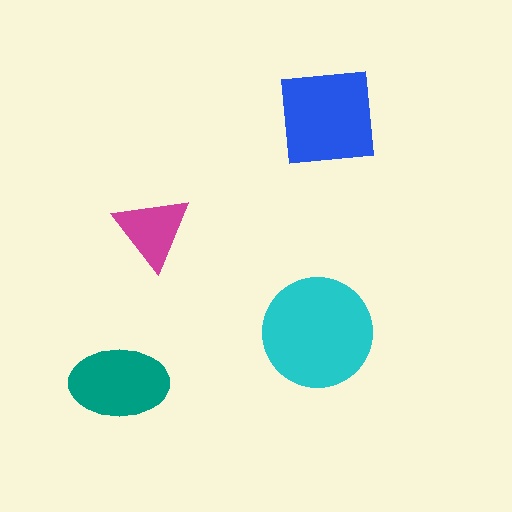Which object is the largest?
The cyan circle.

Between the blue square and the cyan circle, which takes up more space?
The cyan circle.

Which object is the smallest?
The magenta triangle.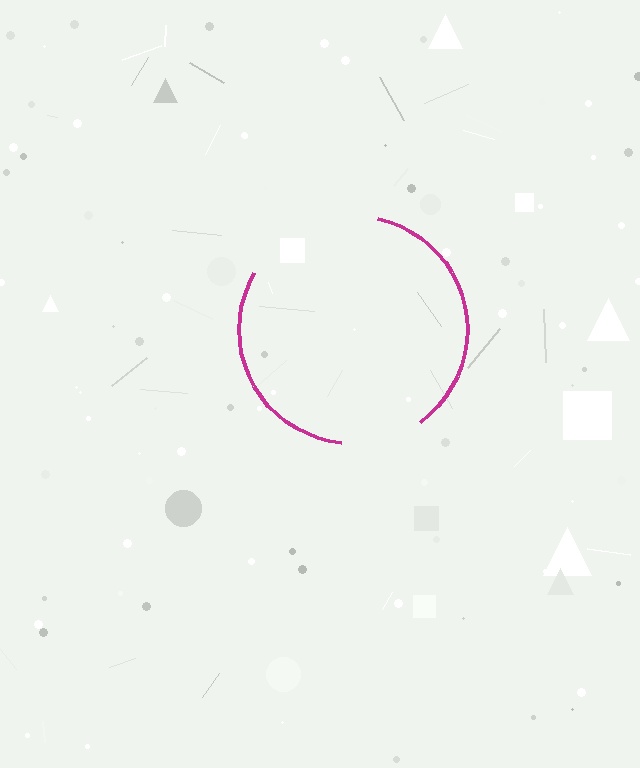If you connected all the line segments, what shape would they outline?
They would outline a circle.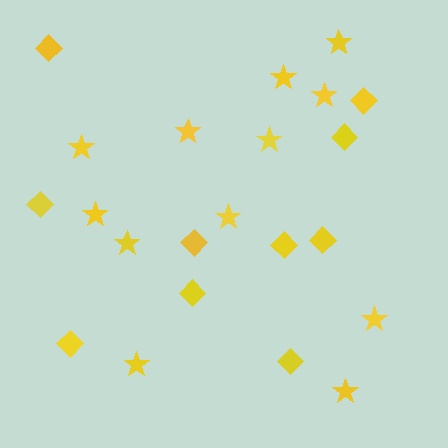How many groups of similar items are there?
There are 2 groups: one group of stars (12) and one group of diamonds (10).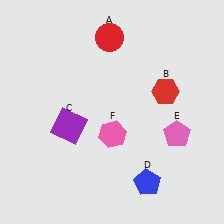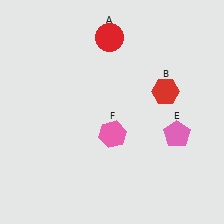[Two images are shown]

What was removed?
The purple square (C), the blue pentagon (D) were removed in Image 2.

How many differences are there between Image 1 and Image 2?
There are 2 differences between the two images.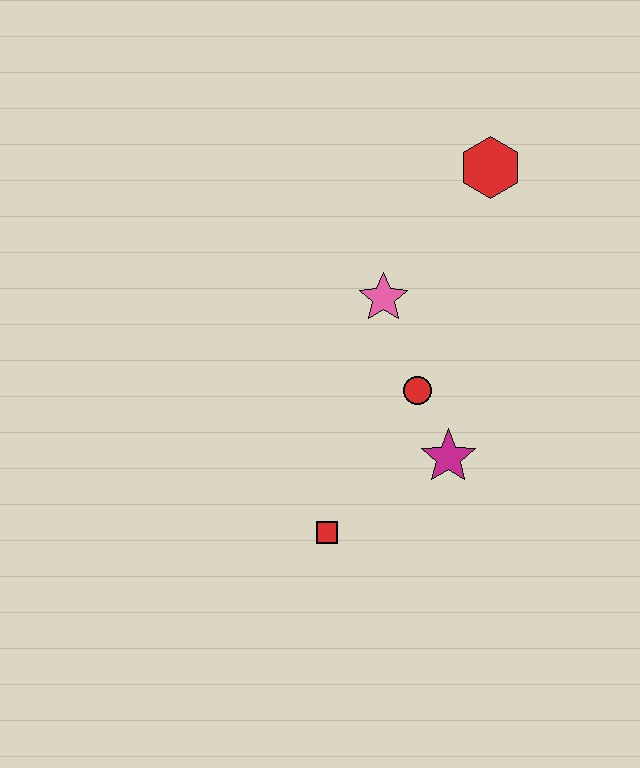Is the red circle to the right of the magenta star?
No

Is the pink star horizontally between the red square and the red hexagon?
Yes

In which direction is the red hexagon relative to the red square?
The red hexagon is above the red square.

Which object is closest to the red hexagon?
The pink star is closest to the red hexagon.